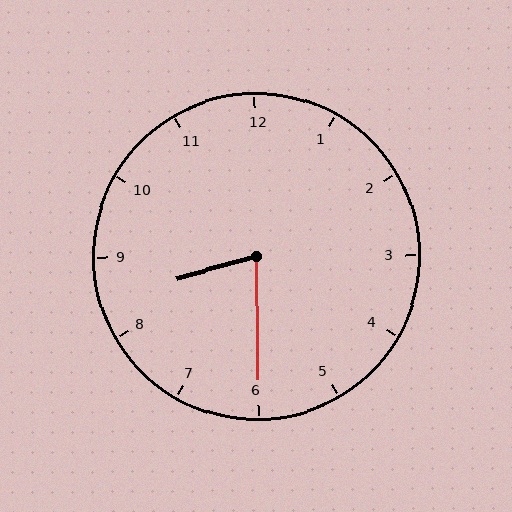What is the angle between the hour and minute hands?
Approximately 75 degrees.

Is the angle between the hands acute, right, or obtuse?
It is acute.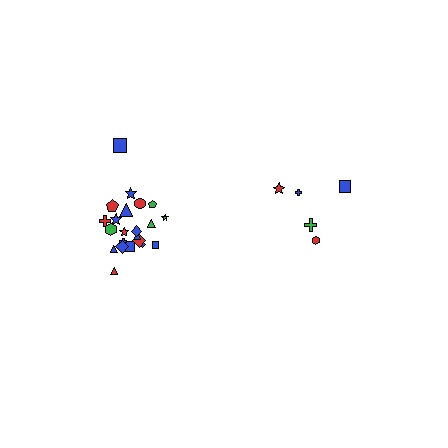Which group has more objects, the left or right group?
The left group.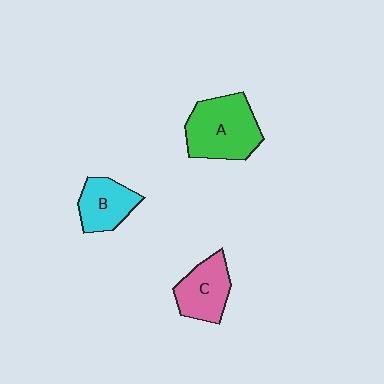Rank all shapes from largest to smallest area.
From largest to smallest: A (green), C (pink), B (cyan).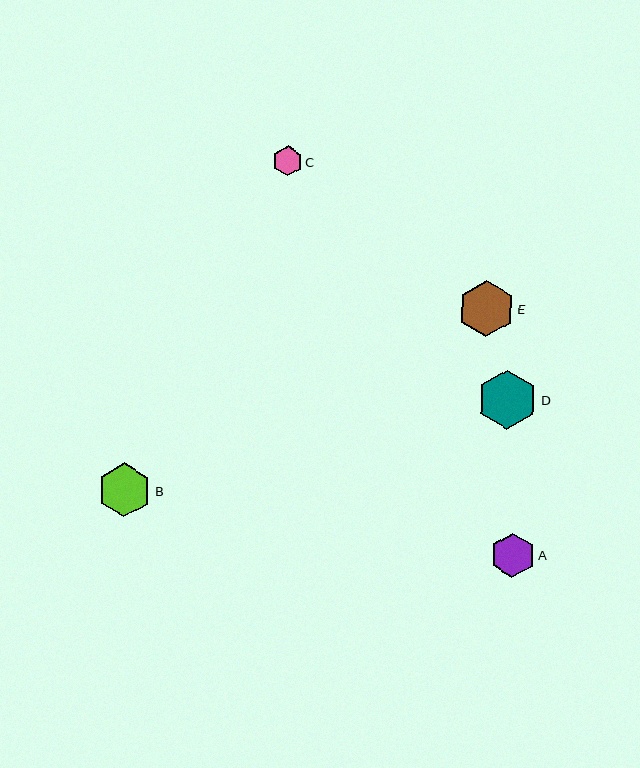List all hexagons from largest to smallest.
From largest to smallest: D, E, B, A, C.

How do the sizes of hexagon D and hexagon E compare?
Hexagon D and hexagon E are approximately the same size.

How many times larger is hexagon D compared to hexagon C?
Hexagon D is approximately 2.0 times the size of hexagon C.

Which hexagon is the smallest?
Hexagon C is the smallest with a size of approximately 30 pixels.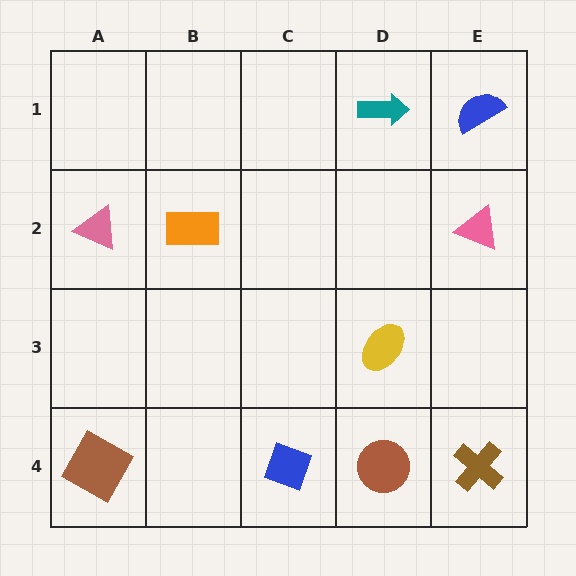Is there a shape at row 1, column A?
No, that cell is empty.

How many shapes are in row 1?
2 shapes.